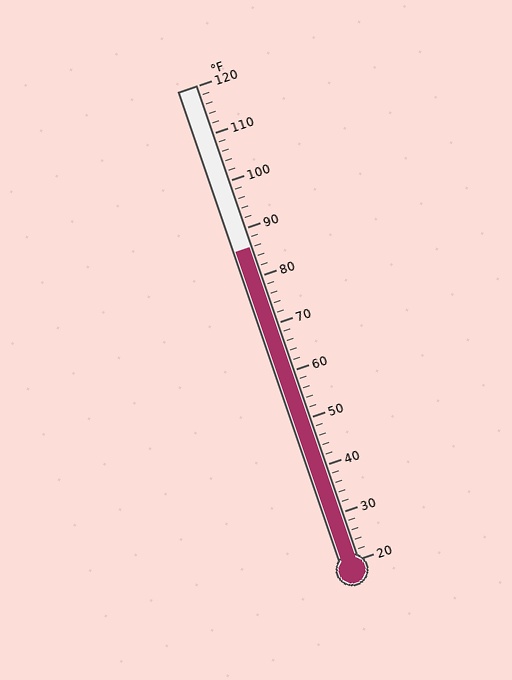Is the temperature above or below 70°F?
The temperature is above 70°F.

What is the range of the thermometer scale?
The thermometer scale ranges from 20°F to 120°F.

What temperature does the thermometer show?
The thermometer shows approximately 86°F.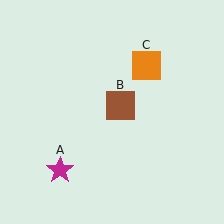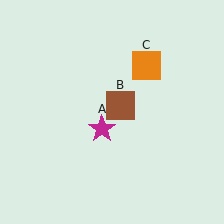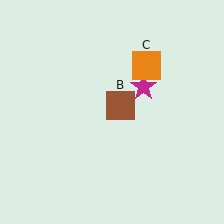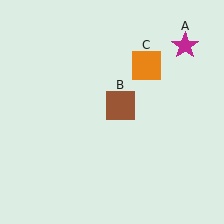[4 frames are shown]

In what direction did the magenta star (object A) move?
The magenta star (object A) moved up and to the right.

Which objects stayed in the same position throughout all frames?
Brown square (object B) and orange square (object C) remained stationary.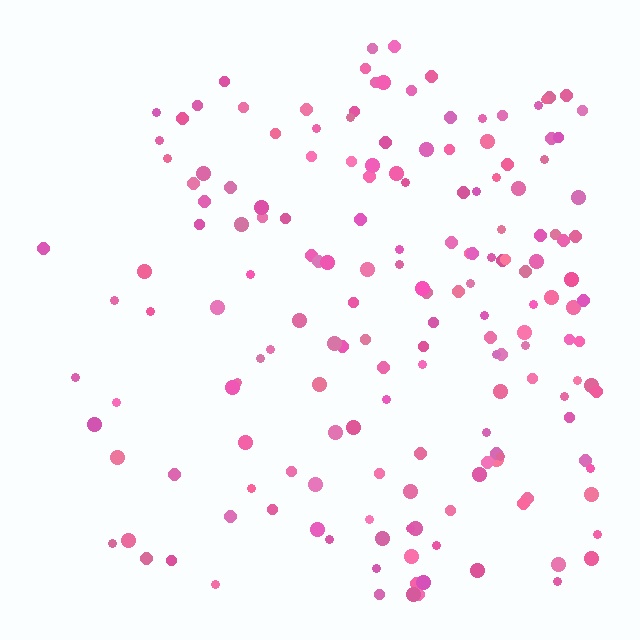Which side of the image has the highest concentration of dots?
The right.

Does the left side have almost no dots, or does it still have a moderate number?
Still a moderate number, just noticeably fewer than the right.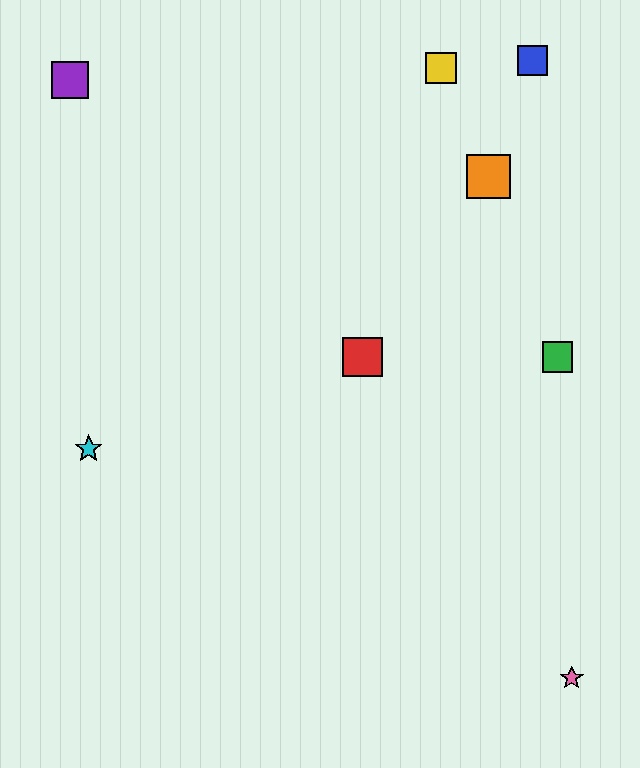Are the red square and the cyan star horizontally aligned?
No, the red square is at y≈357 and the cyan star is at y≈449.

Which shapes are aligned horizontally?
The red square, the green square are aligned horizontally.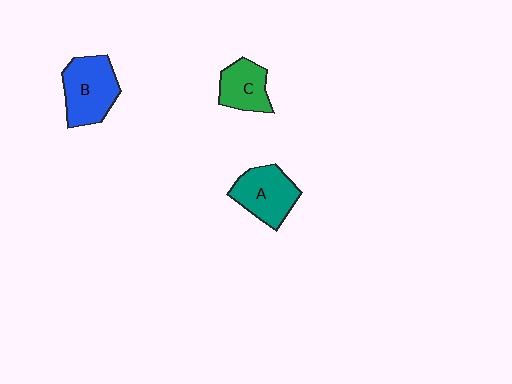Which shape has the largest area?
Shape B (blue).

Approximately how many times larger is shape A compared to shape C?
Approximately 1.3 times.